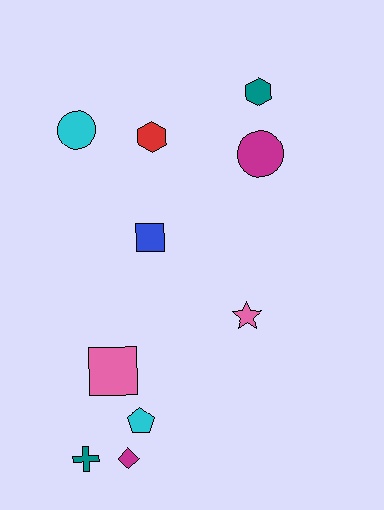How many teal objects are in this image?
There are 2 teal objects.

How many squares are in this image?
There are 2 squares.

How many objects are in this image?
There are 10 objects.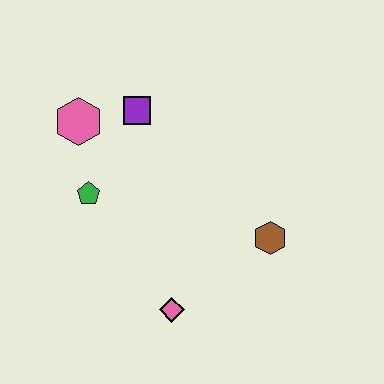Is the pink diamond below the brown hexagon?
Yes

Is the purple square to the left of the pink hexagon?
No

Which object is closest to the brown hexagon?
The pink diamond is closest to the brown hexagon.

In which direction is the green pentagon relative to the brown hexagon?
The green pentagon is to the left of the brown hexagon.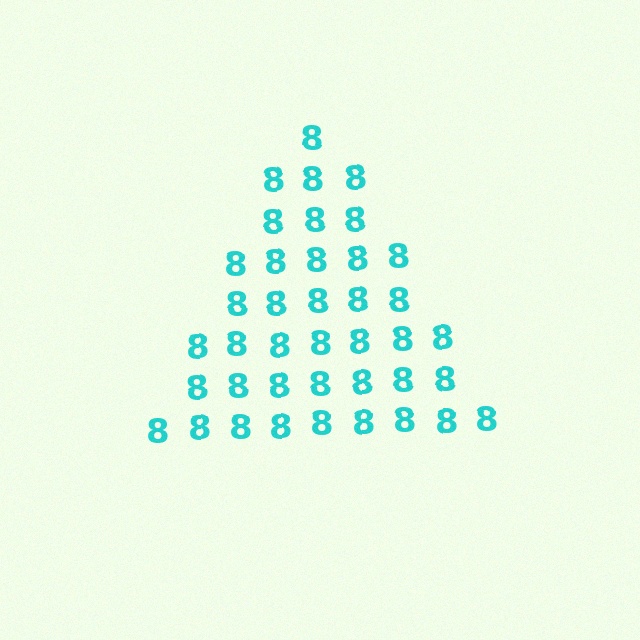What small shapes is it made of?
It is made of small digit 8's.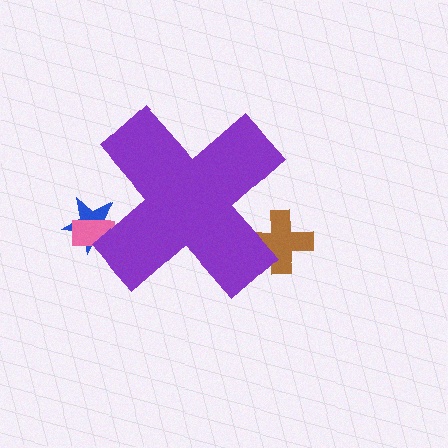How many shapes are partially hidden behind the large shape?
3 shapes are partially hidden.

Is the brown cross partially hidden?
Yes, the brown cross is partially hidden behind the purple cross.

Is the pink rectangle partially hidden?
Yes, the pink rectangle is partially hidden behind the purple cross.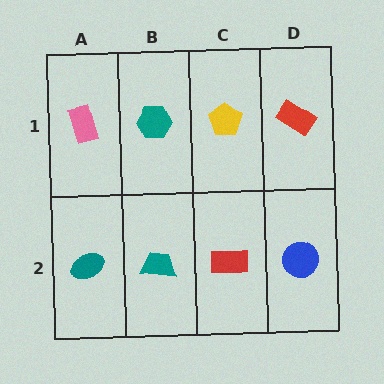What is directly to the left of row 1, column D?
A yellow pentagon.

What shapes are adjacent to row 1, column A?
A teal ellipse (row 2, column A), a teal hexagon (row 1, column B).